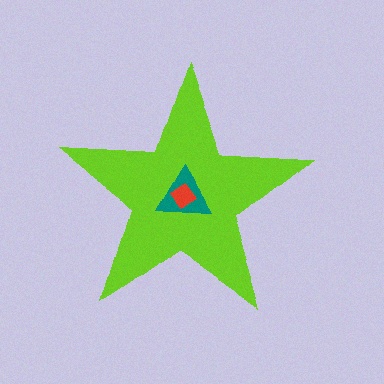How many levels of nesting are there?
3.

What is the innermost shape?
The red diamond.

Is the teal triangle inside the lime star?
Yes.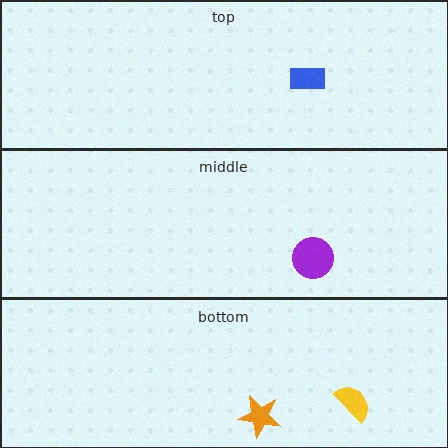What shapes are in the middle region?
The purple circle.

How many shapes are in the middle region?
1.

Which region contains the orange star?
The bottom region.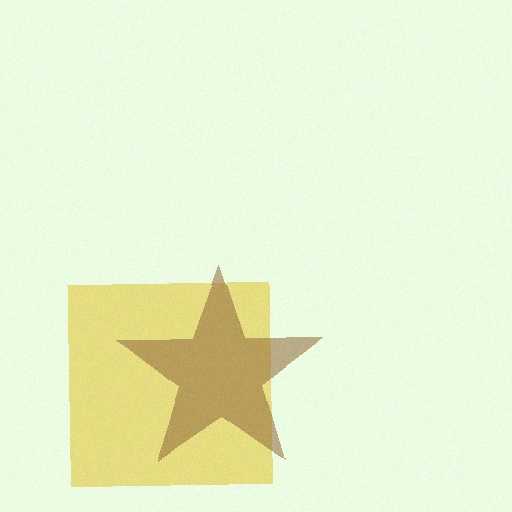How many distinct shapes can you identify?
There are 2 distinct shapes: a yellow square, a brown star.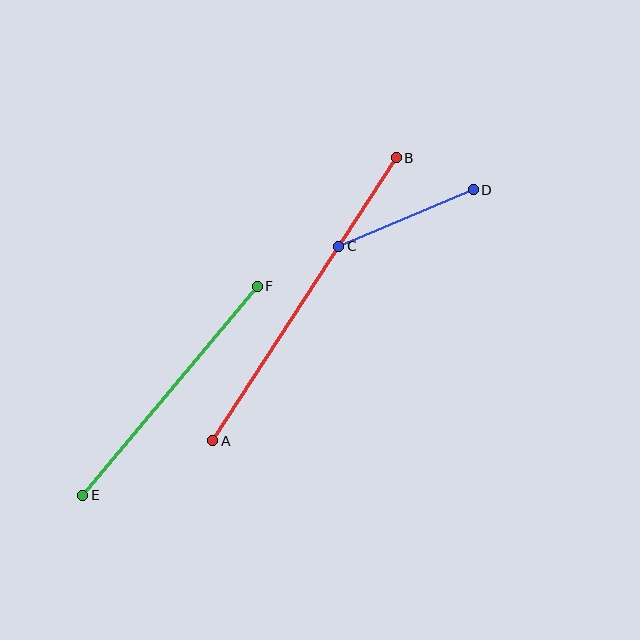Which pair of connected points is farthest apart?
Points A and B are farthest apart.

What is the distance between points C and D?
The distance is approximately 146 pixels.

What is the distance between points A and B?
The distance is approximately 337 pixels.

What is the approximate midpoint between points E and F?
The midpoint is at approximately (170, 391) pixels.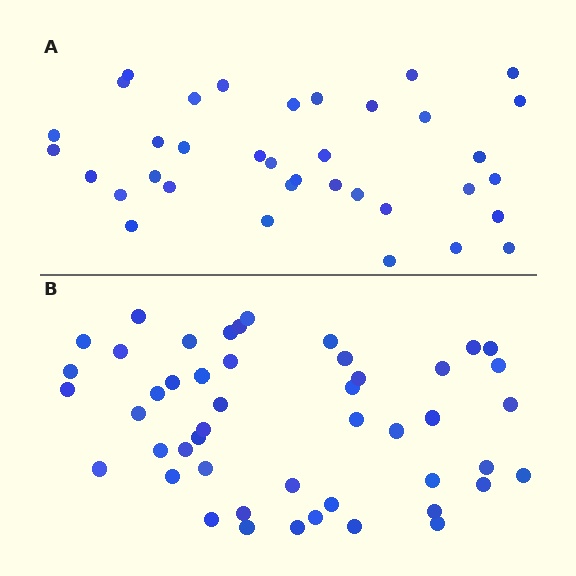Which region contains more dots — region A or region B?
Region B (the bottom region) has more dots.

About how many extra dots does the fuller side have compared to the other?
Region B has roughly 12 or so more dots than region A.